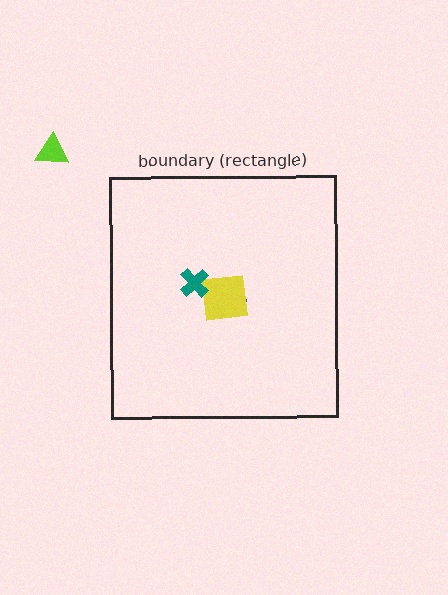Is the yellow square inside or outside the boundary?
Inside.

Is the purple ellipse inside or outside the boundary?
Inside.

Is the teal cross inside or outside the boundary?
Inside.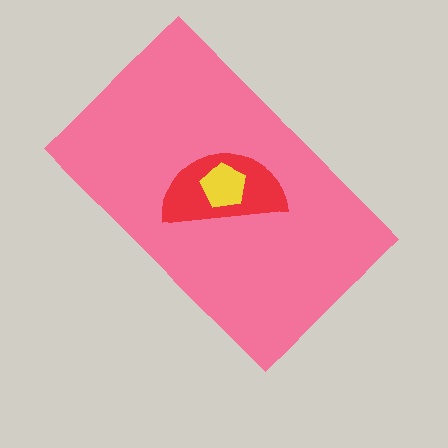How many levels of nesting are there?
3.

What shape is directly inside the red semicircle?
The yellow pentagon.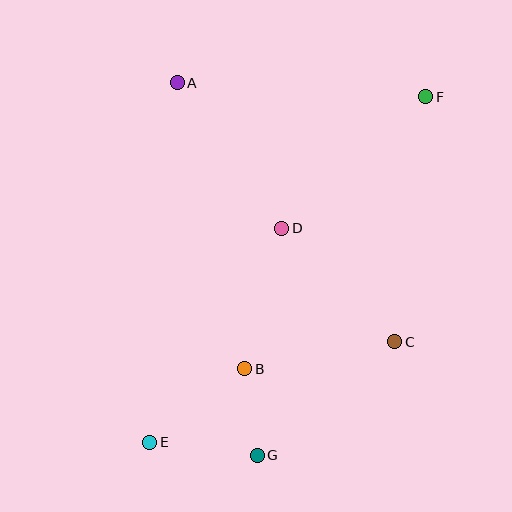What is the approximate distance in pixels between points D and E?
The distance between D and E is approximately 252 pixels.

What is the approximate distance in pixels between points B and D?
The distance between B and D is approximately 145 pixels.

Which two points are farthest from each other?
Points E and F are farthest from each other.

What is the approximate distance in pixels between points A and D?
The distance between A and D is approximately 179 pixels.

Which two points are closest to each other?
Points B and G are closest to each other.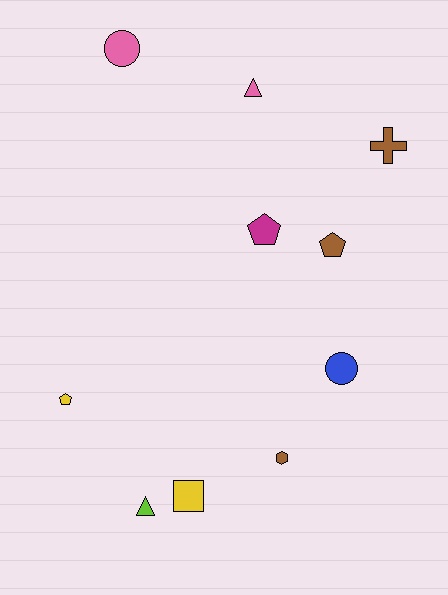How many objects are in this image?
There are 10 objects.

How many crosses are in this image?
There is 1 cross.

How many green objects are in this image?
There are no green objects.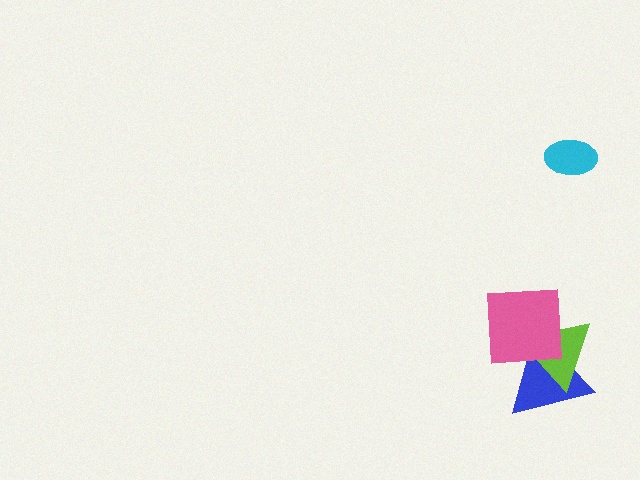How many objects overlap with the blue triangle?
2 objects overlap with the blue triangle.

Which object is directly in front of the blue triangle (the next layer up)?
The lime triangle is directly in front of the blue triangle.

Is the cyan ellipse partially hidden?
No, no other shape covers it.